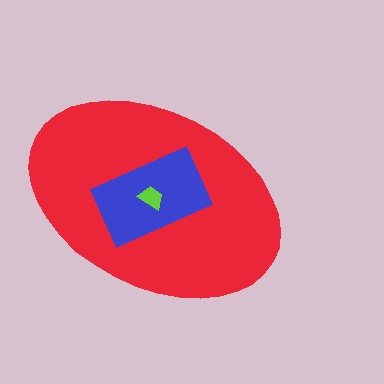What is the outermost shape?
The red ellipse.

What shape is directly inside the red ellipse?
The blue rectangle.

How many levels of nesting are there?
3.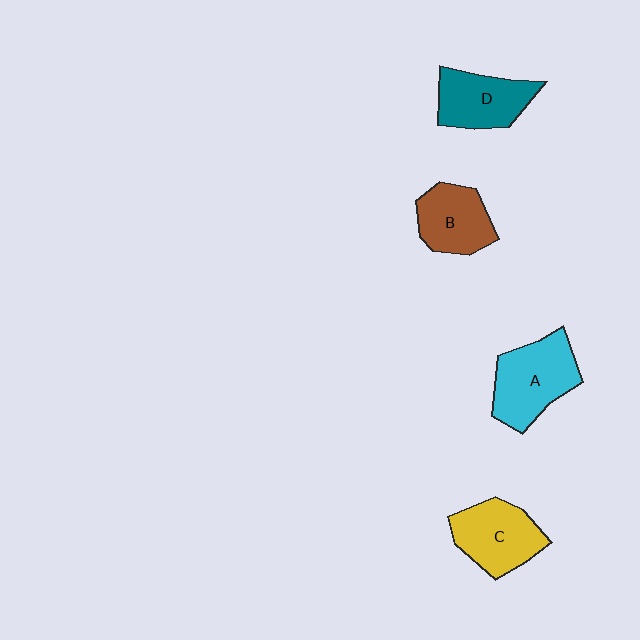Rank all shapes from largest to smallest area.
From largest to smallest: A (cyan), C (yellow), D (teal), B (brown).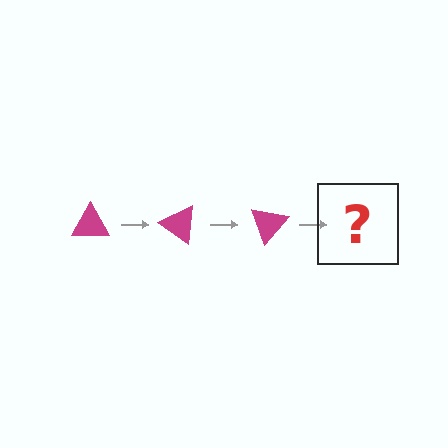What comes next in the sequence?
The next element should be a magenta triangle rotated 105 degrees.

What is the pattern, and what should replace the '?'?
The pattern is that the triangle rotates 35 degrees each step. The '?' should be a magenta triangle rotated 105 degrees.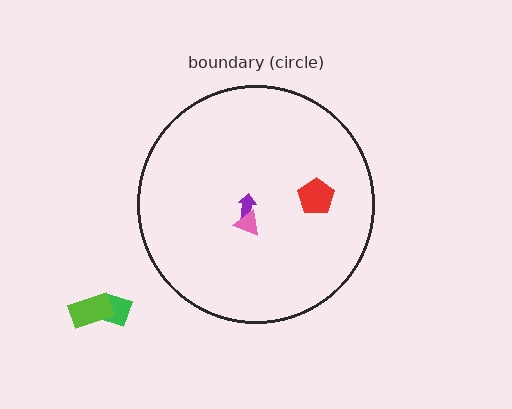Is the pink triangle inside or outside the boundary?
Inside.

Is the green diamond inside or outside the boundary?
Outside.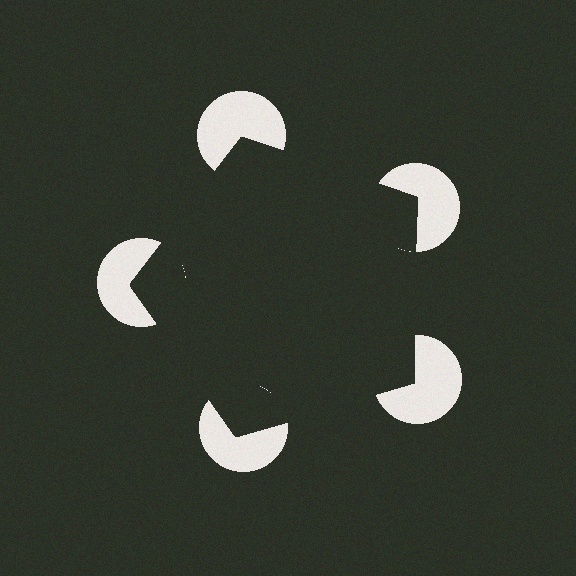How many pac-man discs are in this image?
There are 5 — one at each vertex of the illusory pentagon.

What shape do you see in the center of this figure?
An illusory pentagon — its edges are inferred from the aligned wedge cuts in the pac-man discs, not physically drawn.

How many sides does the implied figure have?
5 sides.